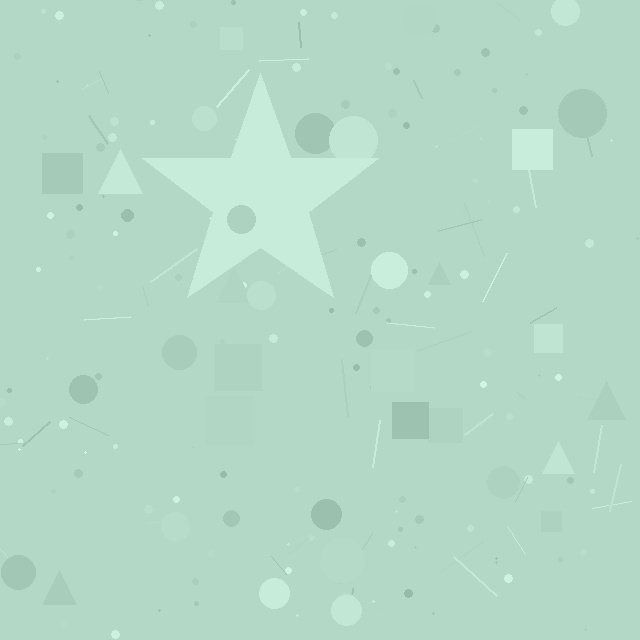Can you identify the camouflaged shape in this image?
The camouflaged shape is a star.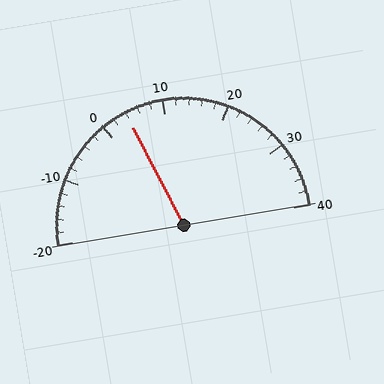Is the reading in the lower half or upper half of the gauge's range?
The reading is in the lower half of the range (-20 to 40).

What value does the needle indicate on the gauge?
The needle indicates approximately 4.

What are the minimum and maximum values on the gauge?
The gauge ranges from -20 to 40.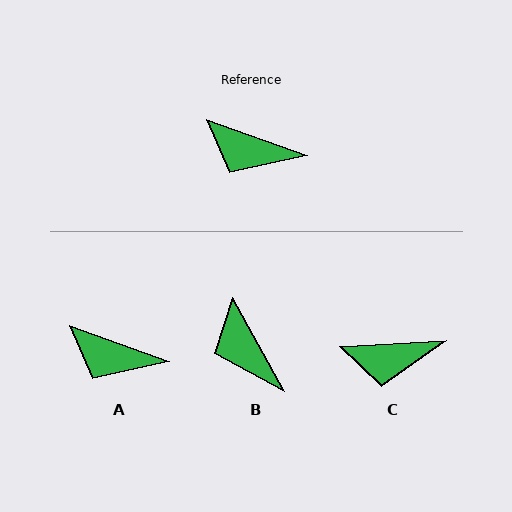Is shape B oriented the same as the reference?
No, it is off by about 42 degrees.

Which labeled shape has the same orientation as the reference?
A.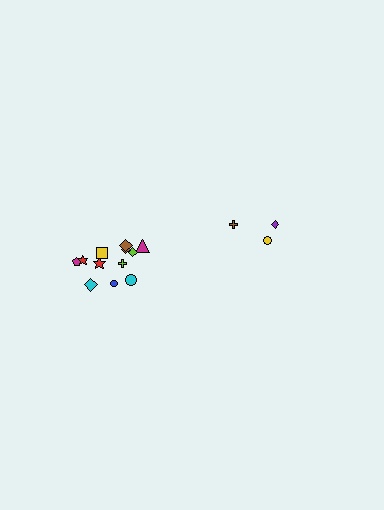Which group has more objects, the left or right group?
The left group.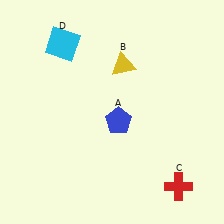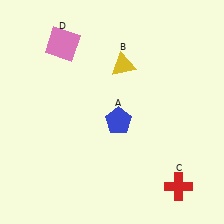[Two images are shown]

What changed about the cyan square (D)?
In Image 1, D is cyan. In Image 2, it changed to pink.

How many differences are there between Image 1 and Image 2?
There is 1 difference between the two images.